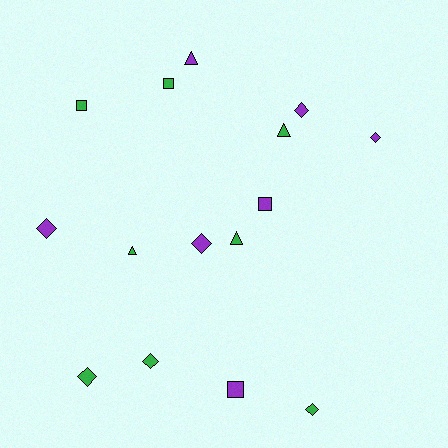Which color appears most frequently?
Green, with 8 objects.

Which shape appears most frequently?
Diamond, with 7 objects.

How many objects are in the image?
There are 15 objects.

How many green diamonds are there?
There are 3 green diamonds.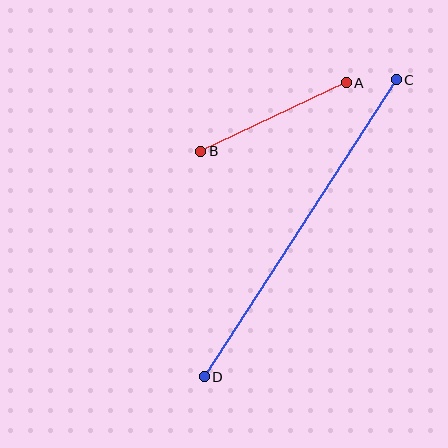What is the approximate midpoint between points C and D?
The midpoint is at approximately (300, 228) pixels.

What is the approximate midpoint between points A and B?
The midpoint is at approximately (274, 117) pixels.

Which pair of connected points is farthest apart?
Points C and D are farthest apart.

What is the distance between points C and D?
The distance is approximately 354 pixels.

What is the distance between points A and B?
The distance is approximately 161 pixels.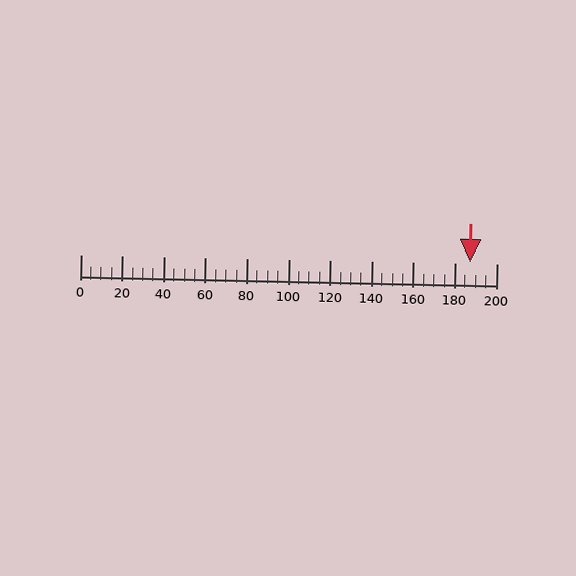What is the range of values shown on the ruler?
The ruler shows values from 0 to 200.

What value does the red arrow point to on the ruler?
The red arrow points to approximately 187.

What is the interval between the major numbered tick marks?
The major tick marks are spaced 20 units apart.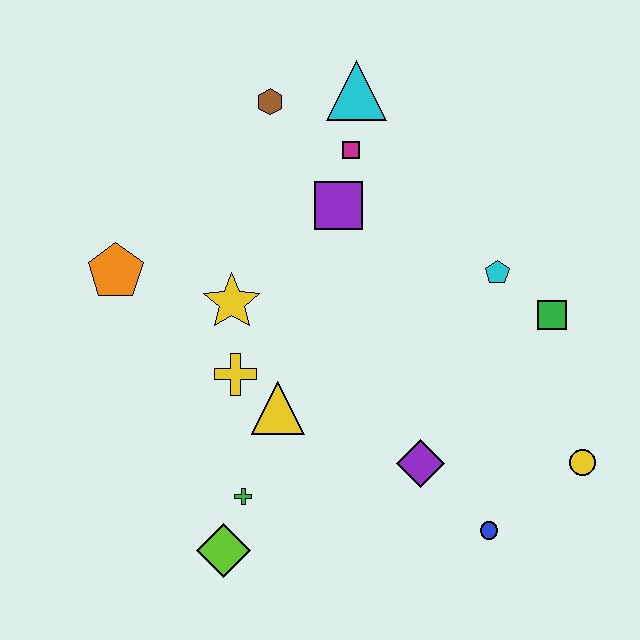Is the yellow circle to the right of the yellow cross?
Yes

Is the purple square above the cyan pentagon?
Yes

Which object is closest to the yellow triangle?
The yellow cross is closest to the yellow triangle.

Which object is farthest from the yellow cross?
The yellow circle is farthest from the yellow cross.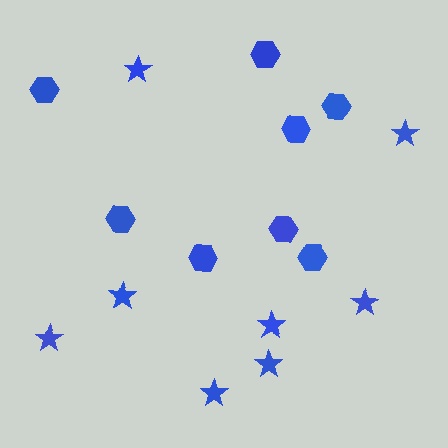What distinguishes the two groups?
There are 2 groups: one group of hexagons (8) and one group of stars (8).